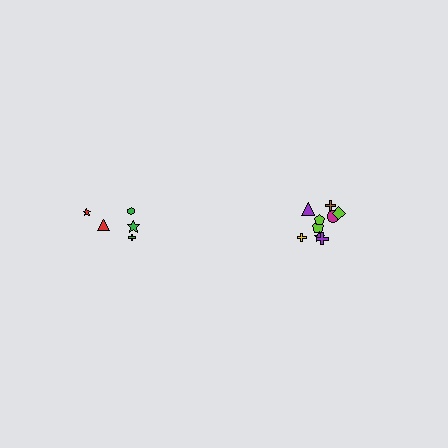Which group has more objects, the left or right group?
The right group.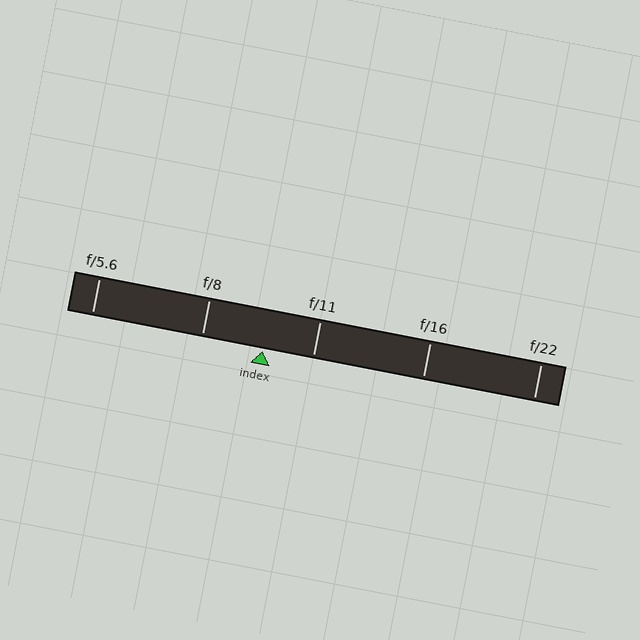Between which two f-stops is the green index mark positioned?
The index mark is between f/8 and f/11.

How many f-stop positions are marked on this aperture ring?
There are 5 f-stop positions marked.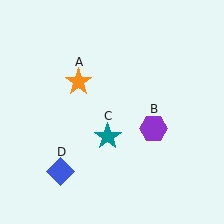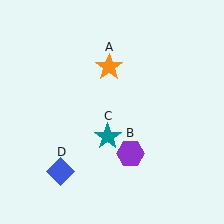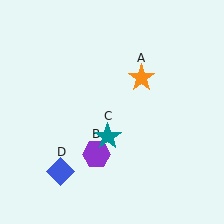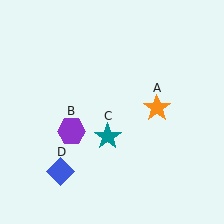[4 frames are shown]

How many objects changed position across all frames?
2 objects changed position: orange star (object A), purple hexagon (object B).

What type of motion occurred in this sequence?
The orange star (object A), purple hexagon (object B) rotated clockwise around the center of the scene.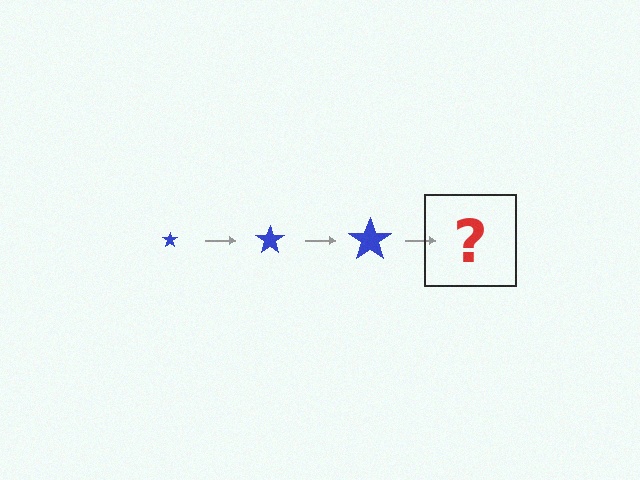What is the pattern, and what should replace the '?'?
The pattern is that the star gets progressively larger each step. The '?' should be a blue star, larger than the previous one.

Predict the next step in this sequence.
The next step is a blue star, larger than the previous one.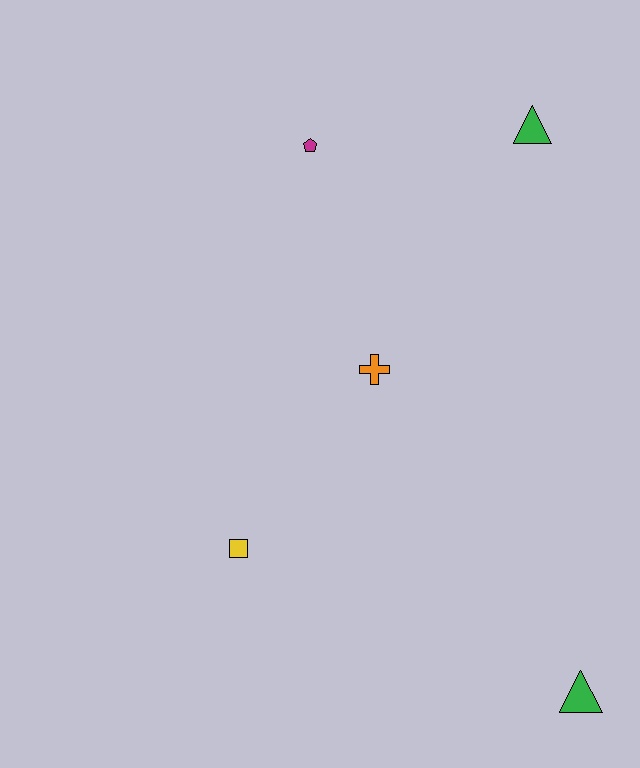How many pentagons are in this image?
There is 1 pentagon.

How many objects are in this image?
There are 5 objects.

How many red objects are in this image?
There are no red objects.